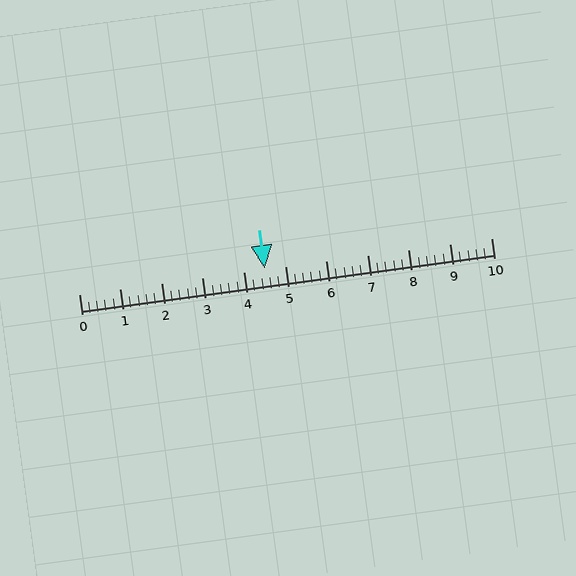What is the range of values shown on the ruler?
The ruler shows values from 0 to 10.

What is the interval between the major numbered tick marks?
The major tick marks are spaced 1 units apart.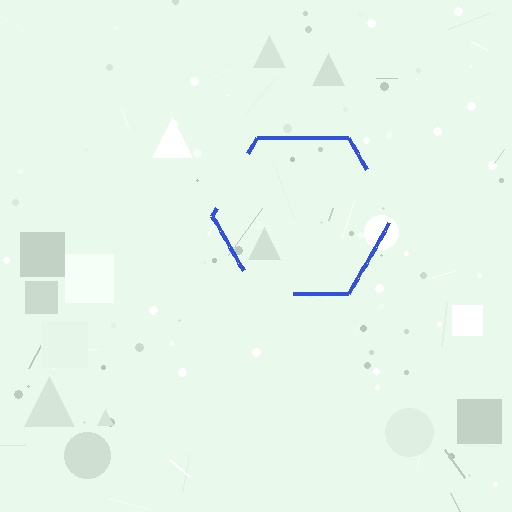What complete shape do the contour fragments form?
The contour fragments form a hexagon.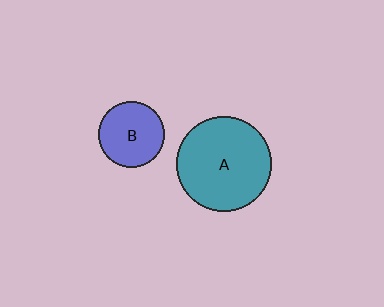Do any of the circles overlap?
No, none of the circles overlap.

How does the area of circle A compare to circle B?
Approximately 2.0 times.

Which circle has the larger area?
Circle A (teal).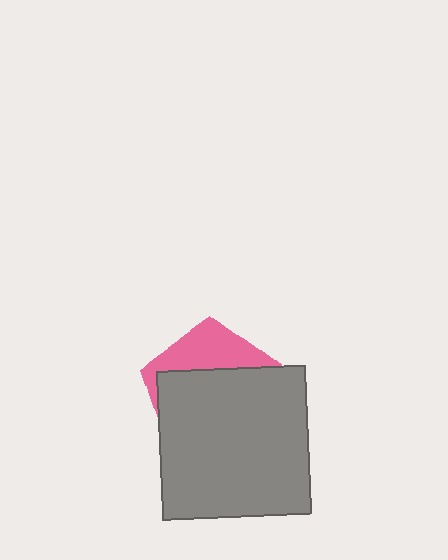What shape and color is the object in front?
The object in front is a gray square.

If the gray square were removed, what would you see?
You would see the complete pink pentagon.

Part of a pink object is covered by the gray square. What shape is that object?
It is a pentagon.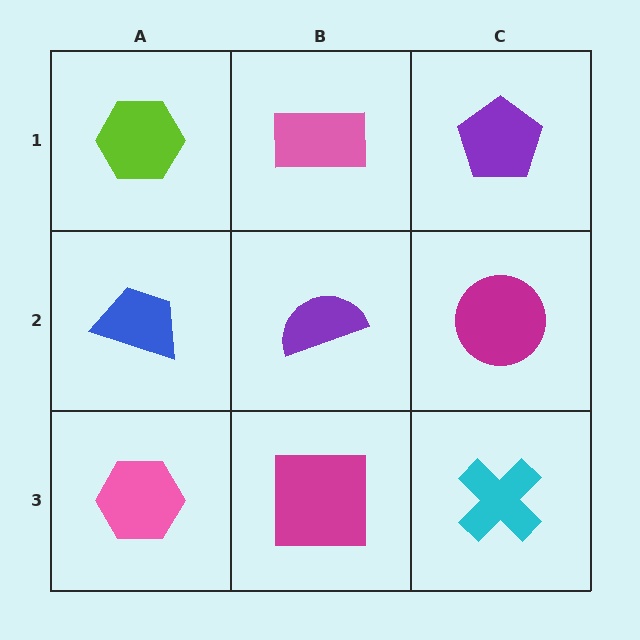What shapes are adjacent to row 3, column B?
A purple semicircle (row 2, column B), a pink hexagon (row 3, column A), a cyan cross (row 3, column C).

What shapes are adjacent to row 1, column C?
A magenta circle (row 2, column C), a pink rectangle (row 1, column B).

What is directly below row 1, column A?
A blue trapezoid.